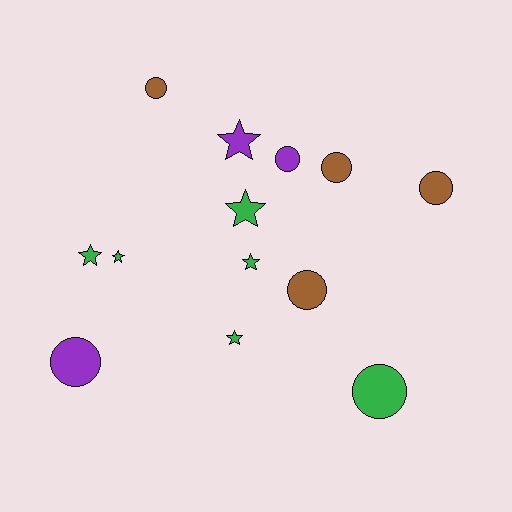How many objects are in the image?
There are 13 objects.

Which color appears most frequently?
Green, with 6 objects.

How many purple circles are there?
There are 2 purple circles.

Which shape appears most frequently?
Circle, with 7 objects.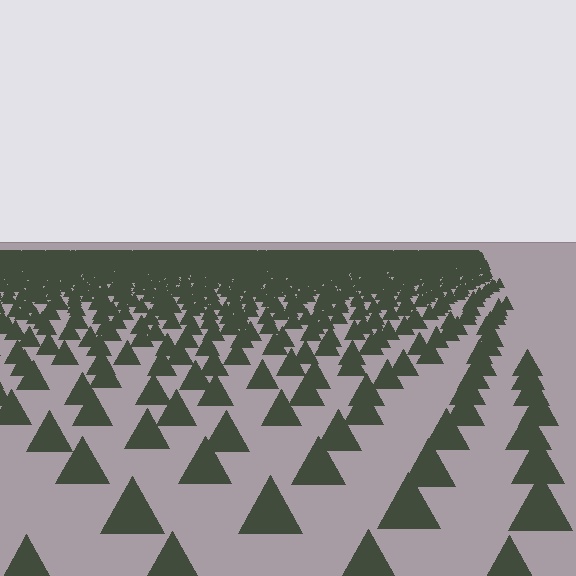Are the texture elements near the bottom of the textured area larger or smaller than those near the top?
Larger. Near the bottom, elements are closer to the viewer and appear at a bigger on-screen size.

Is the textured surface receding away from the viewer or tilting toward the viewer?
The surface is receding away from the viewer. Texture elements get smaller and denser toward the top.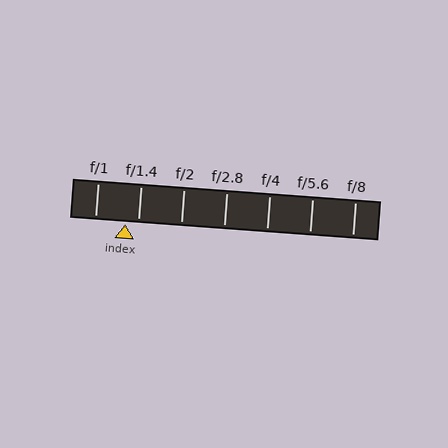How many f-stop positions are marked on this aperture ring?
There are 7 f-stop positions marked.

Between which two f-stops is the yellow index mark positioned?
The index mark is between f/1 and f/1.4.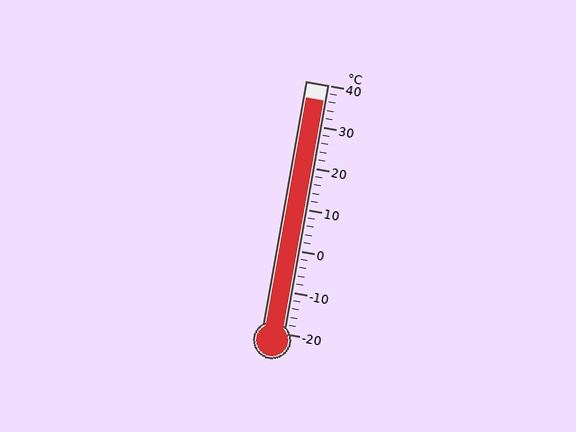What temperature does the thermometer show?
The thermometer shows approximately 36°C.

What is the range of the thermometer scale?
The thermometer scale ranges from -20°C to 40°C.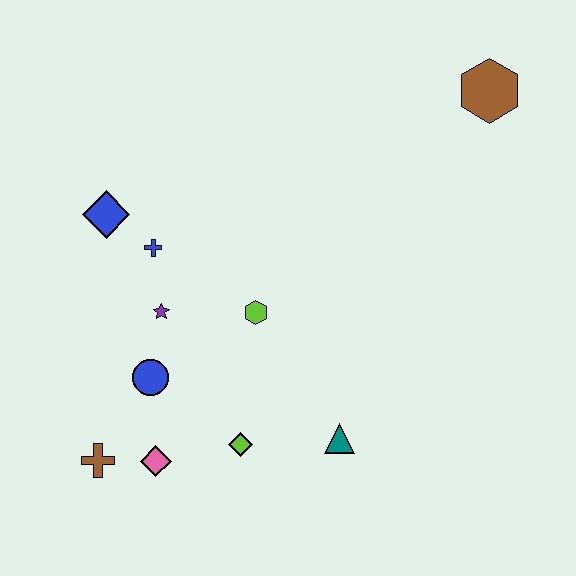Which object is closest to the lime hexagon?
The purple star is closest to the lime hexagon.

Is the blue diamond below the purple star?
No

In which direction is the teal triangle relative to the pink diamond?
The teal triangle is to the right of the pink diamond.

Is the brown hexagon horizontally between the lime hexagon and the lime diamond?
No